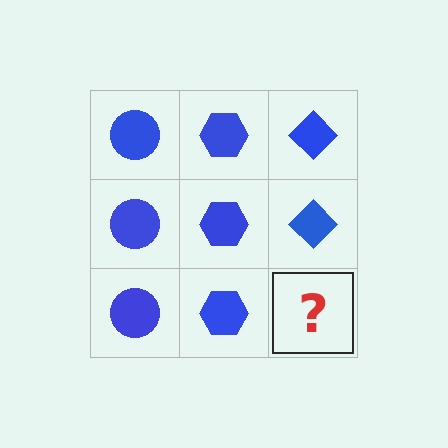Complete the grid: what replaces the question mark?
The question mark should be replaced with a blue diamond.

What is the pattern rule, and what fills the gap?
The rule is that each column has a consistent shape. The gap should be filled with a blue diamond.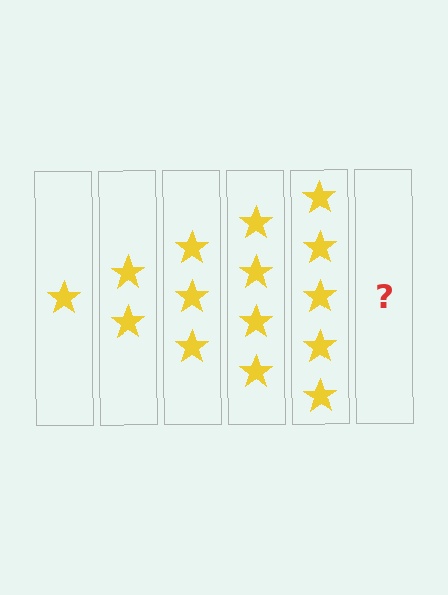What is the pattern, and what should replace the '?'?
The pattern is that each step adds one more star. The '?' should be 6 stars.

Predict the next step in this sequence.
The next step is 6 stars.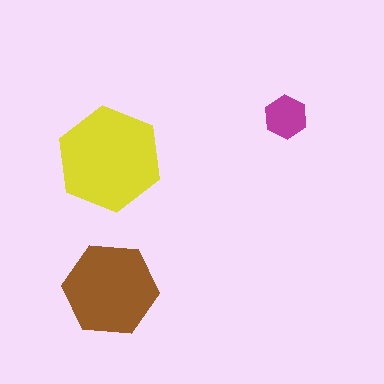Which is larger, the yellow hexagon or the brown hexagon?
The yellow one.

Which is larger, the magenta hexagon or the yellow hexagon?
The yellow one.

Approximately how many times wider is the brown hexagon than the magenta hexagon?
About 2 times wider.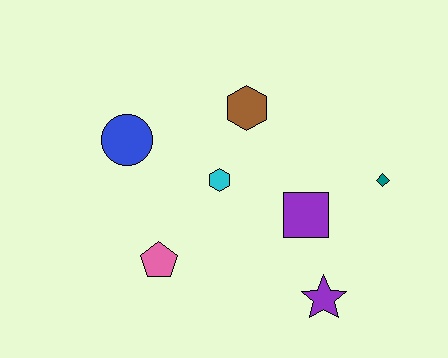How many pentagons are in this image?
There is 1 pentagon.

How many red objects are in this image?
There are no red objects.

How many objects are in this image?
There are 7 objects.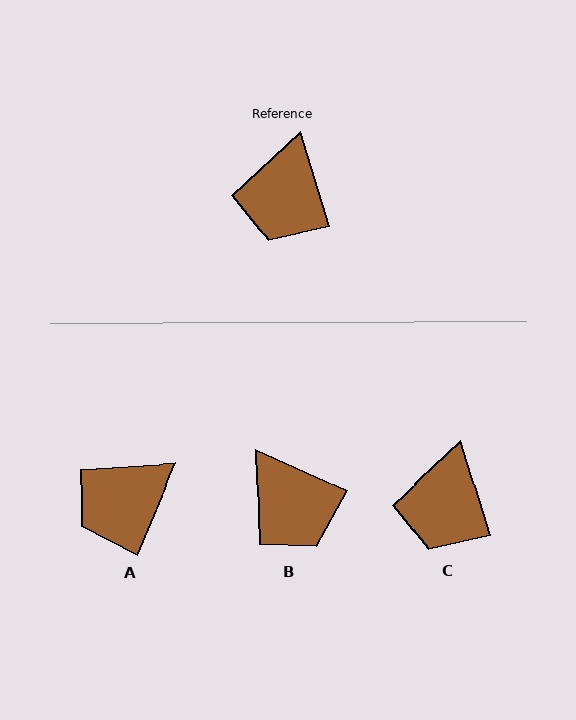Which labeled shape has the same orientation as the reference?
C.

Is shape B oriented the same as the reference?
No, it is off by about 49 degrees.